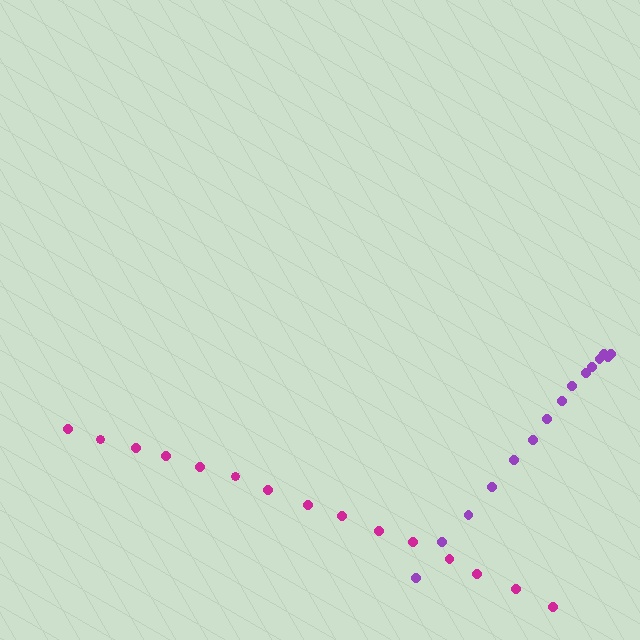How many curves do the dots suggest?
There are 2 distinct paths.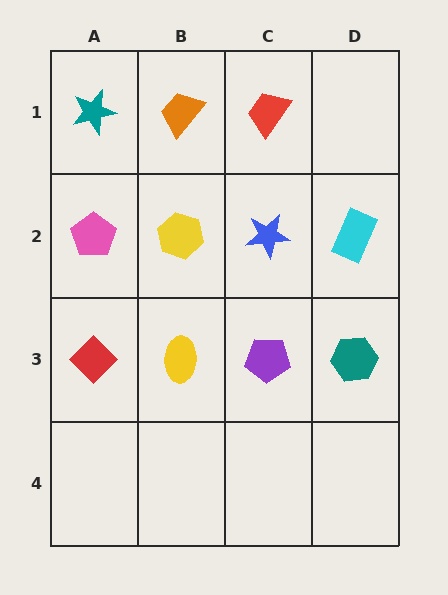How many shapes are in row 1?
3 shapes.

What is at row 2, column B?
A yellow hexagon.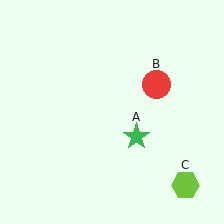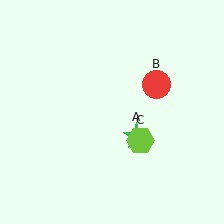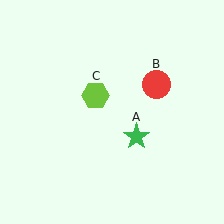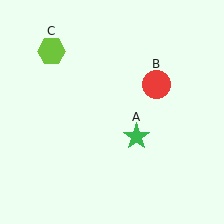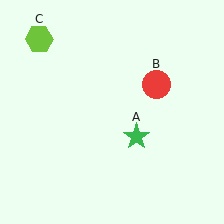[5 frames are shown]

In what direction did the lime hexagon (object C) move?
The lime hexagon (object C) moved up and to the left.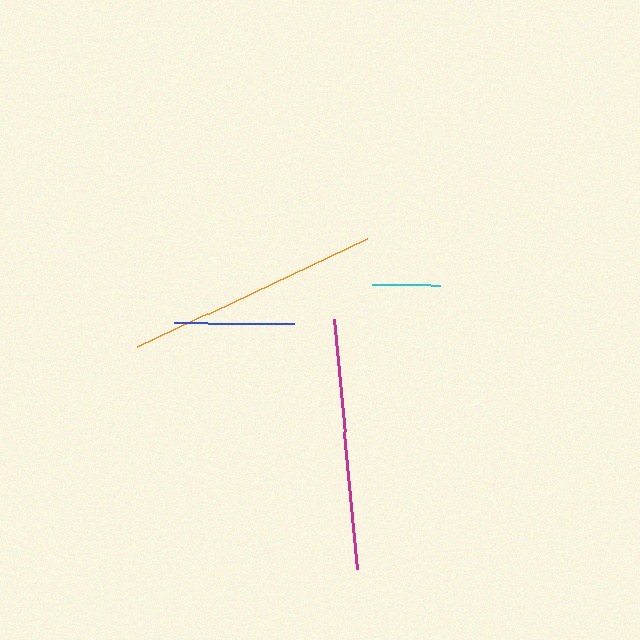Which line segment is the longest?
The orange line is the longest at approximately 254 pixels.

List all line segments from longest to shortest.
From longest to shortest: orange, magenta, blue, cyan.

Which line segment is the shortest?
The cyan line is the shortest at approximately 67 pixels.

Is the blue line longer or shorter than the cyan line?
The blue line is longer than the cyan line.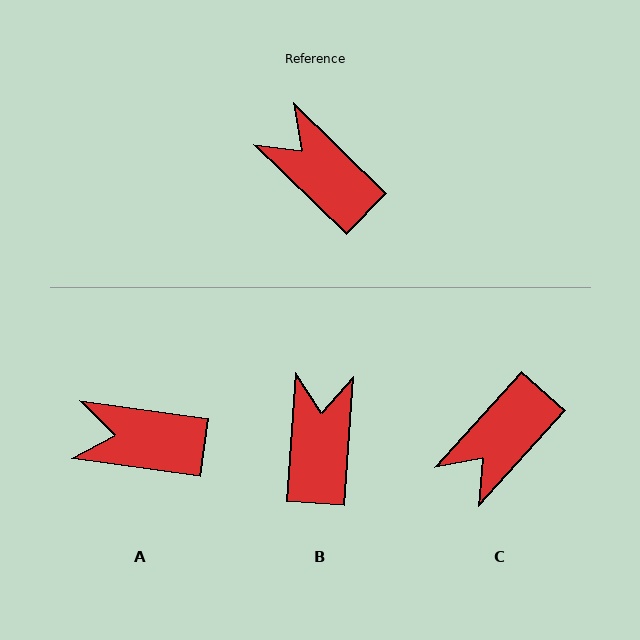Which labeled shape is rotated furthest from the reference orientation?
C, about 92 degrees away.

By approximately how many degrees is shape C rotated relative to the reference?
Approximately 92 degrees counter-clockwise.